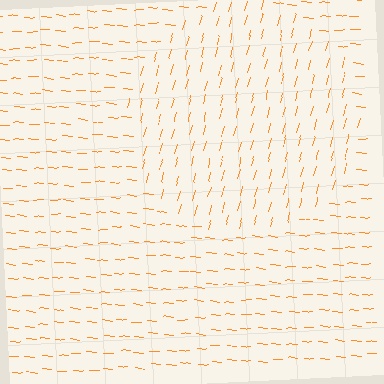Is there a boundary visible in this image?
Yes, there is a texture boundary formed by a change in line orientation.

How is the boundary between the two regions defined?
The boundary is defined purely by a change in line orientation (approximately 79 degrees difference). All lines are the same color and thickness.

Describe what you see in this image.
The image is filled with small orange line segments. A circle region in the image has lines oriented differently from the surrounding lines, creating a visible texture boundary.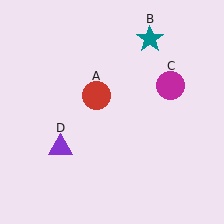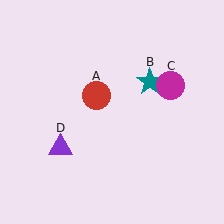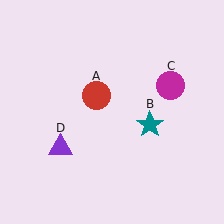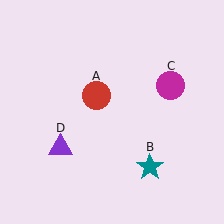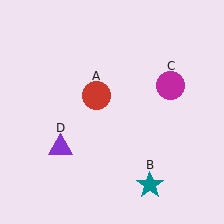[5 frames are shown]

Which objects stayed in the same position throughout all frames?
Red circle (object A) and magenta circle (object C) and purple triangle (object D) remained stationary.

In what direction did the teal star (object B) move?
The teal star (object B) moved down.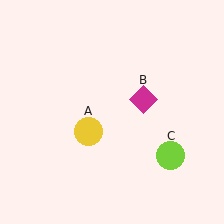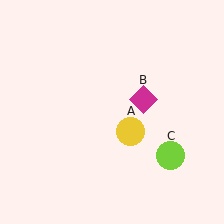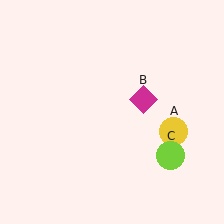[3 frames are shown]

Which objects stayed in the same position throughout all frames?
Magenta diamond (object B) and lime circle (object C) remained stationary.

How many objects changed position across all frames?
1 object changed position: yellow circle (object A).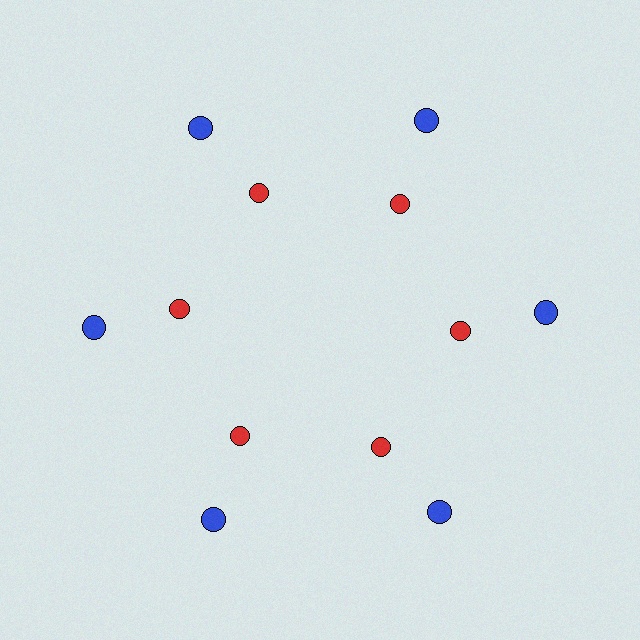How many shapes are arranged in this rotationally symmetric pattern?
There are 12 shapes, arranged in 6 groups of 2.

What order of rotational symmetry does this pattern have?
This pattern has 6-fold rotational symmetry.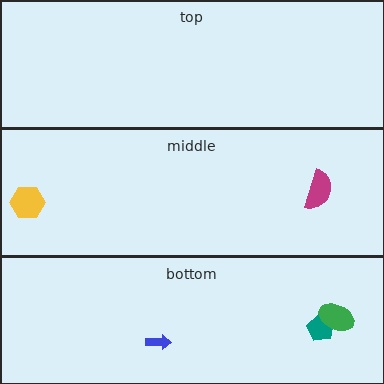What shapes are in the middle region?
The magenta semicircle, the yellow hexagon.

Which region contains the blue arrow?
The bottom region.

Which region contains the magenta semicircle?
The middle region.